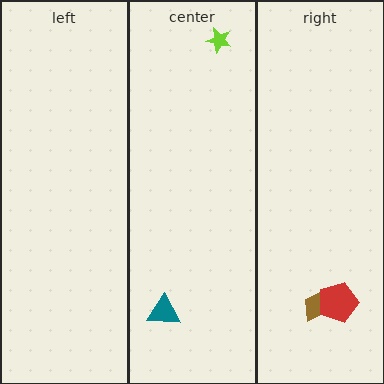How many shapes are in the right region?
2.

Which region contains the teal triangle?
The center region.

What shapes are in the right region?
The brown trapezoid, the red pentagon.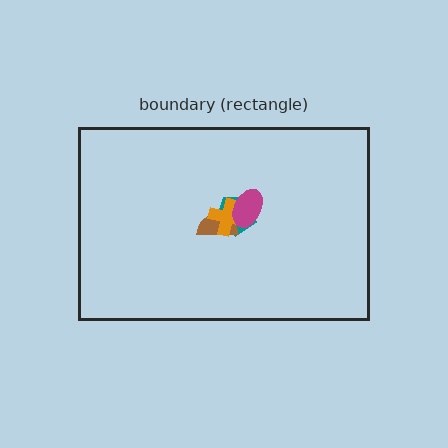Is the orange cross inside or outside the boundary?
Inside.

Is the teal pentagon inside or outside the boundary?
Inside.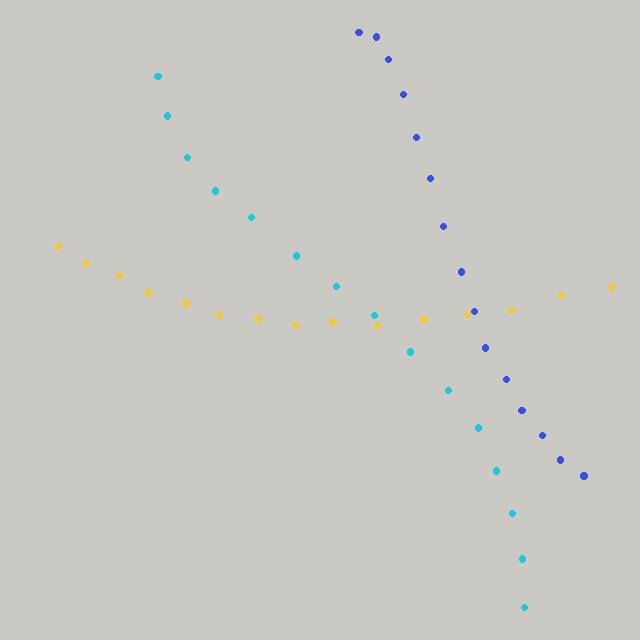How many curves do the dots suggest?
There are 3 distinct paths.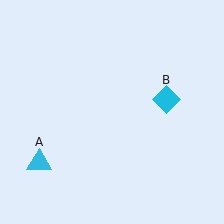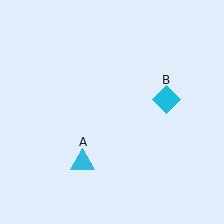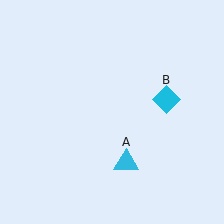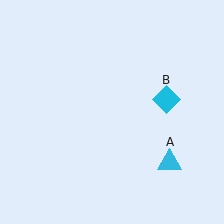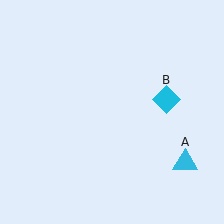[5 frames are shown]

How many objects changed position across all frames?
1 object changed position: cyan triangle (object A).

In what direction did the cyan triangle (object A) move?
The cyan triangle (object A) moved right.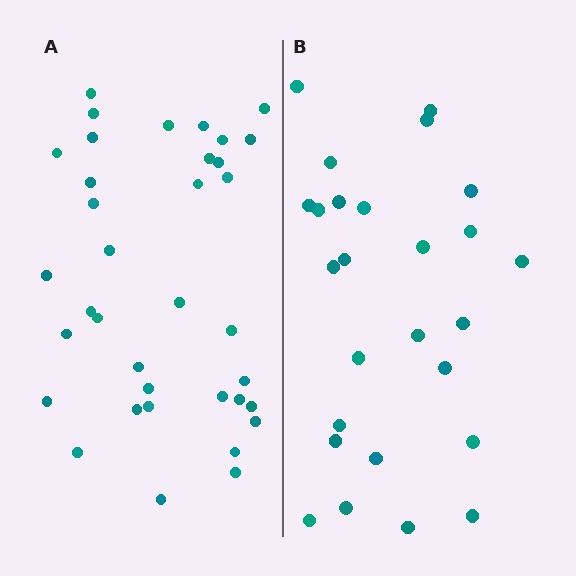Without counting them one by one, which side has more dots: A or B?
Region A (the left region) has more dots.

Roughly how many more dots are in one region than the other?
Region A has roughly 10 or so more dots than region B.